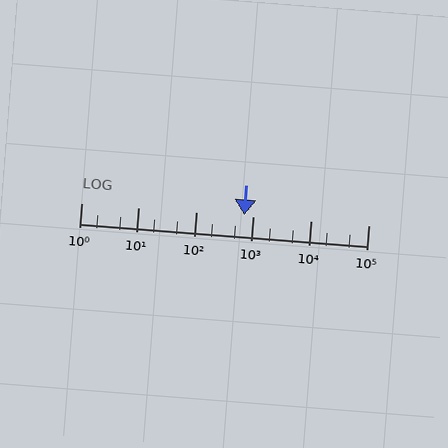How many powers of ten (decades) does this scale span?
The scale spans 5 decades, from 1 to 100000.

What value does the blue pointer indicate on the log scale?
The pointer indicates approximately 690.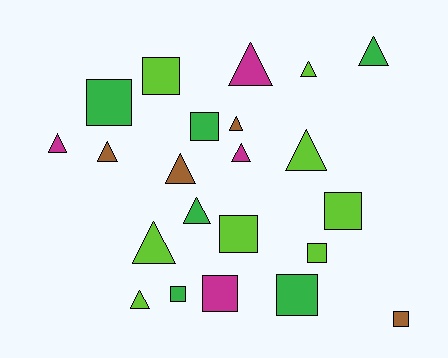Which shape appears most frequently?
Triangle, with 12 objects.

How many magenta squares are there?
There is 1 magenta square.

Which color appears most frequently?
Lime, with 8 objects.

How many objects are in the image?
There are 22 objects.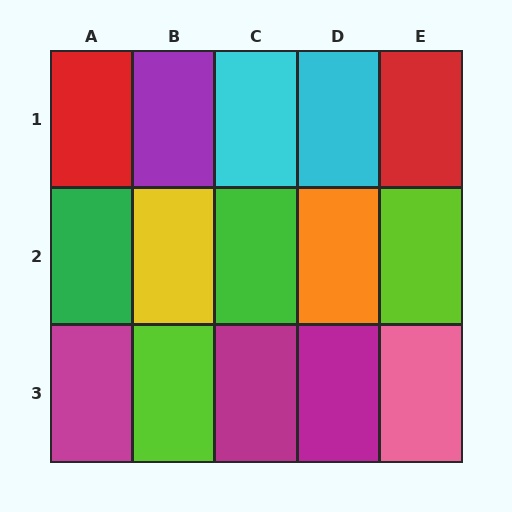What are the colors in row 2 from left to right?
Green, yellow, green, orange, lime.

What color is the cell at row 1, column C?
Cyan.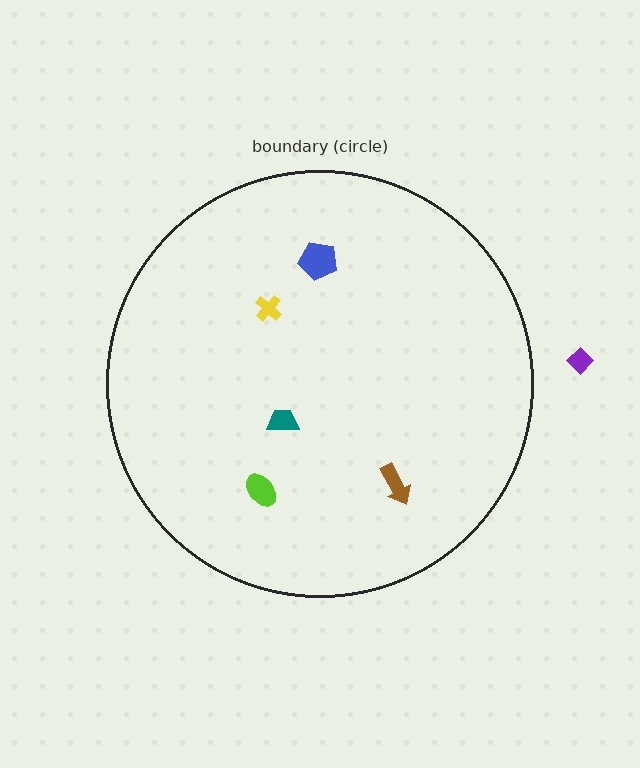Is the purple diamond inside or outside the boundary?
Outside.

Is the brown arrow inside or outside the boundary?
Inside.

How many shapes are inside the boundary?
5 inside, 1 outside.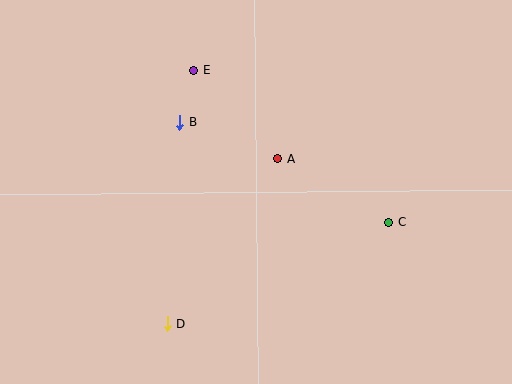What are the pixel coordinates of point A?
Point A is at (277, 158).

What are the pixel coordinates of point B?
Point B is at (180, 122).